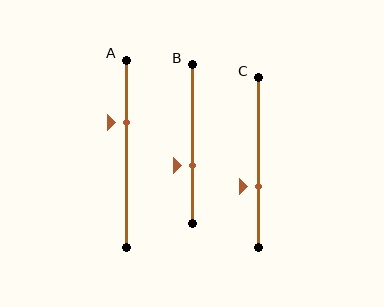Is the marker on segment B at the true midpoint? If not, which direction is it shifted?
No, the marker on segment B is shifted downward by about 13% of the segment length.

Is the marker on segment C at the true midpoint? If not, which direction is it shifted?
No, the marker on segment C is shifted downward by about 14% of the segment length.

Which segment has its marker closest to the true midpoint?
Segment B has its marker closest to the true midpoint.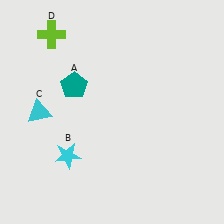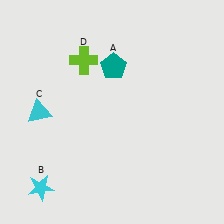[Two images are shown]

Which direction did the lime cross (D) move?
The lime cross (D) moved right.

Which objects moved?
The objects that moved are: the teal pentagon (A), the cyan star (B), the lime cross (D).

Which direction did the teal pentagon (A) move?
The teal pentagon (A) moved right.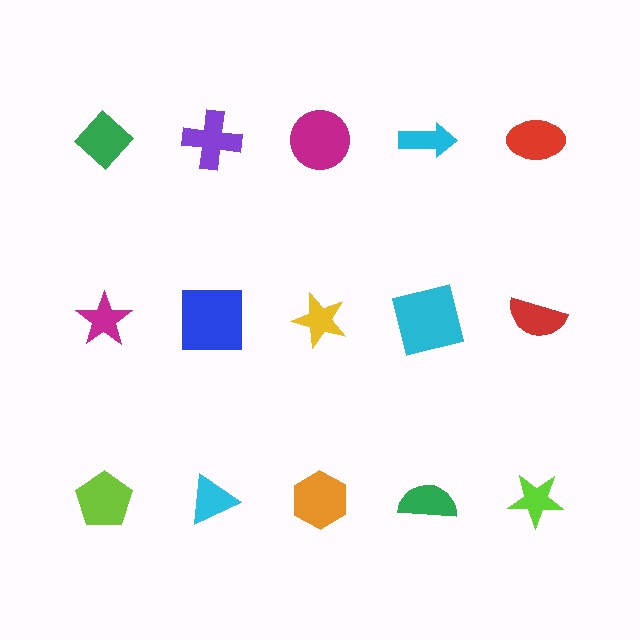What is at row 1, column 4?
A cyan arrow.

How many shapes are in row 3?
5 shapes.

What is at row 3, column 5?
A lime star.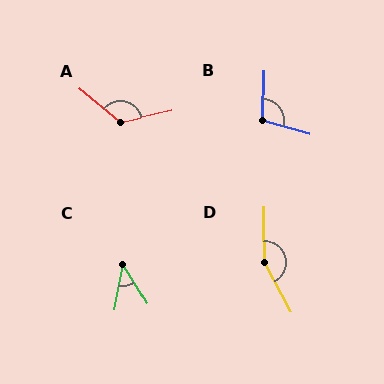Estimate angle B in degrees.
Approximately 104 degrees.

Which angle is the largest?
D, at approximately 151 degrees.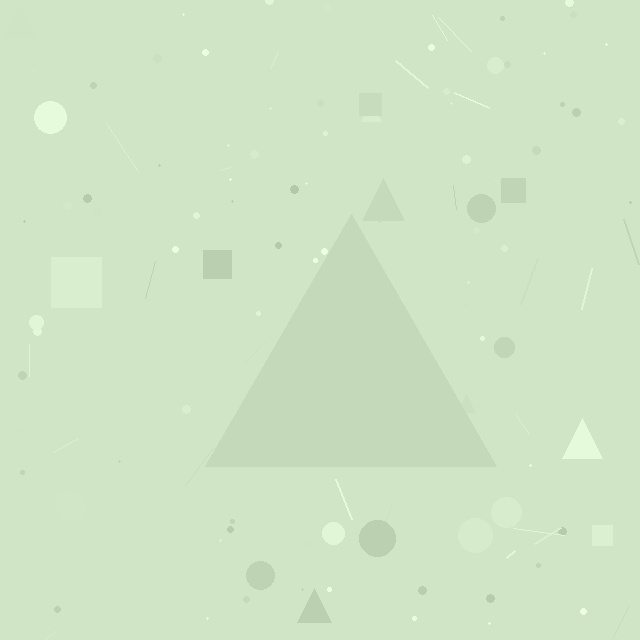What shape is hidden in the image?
A triangle is hidden in the image.